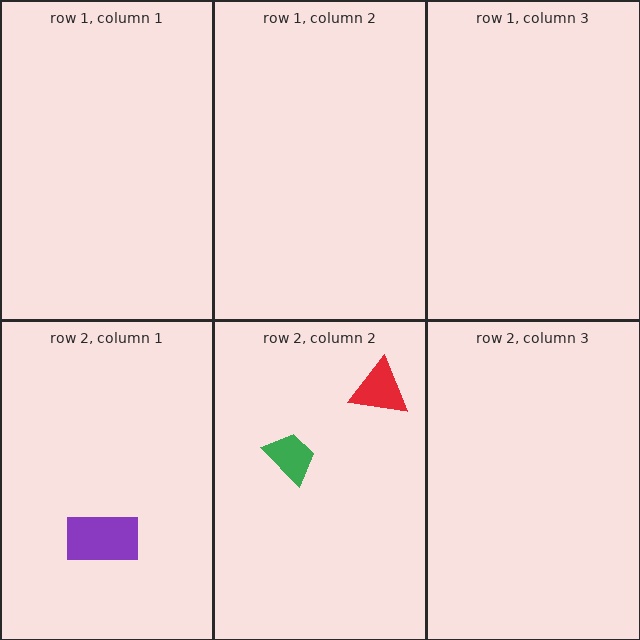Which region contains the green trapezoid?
The row 2, column 2 region.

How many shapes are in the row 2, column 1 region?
1.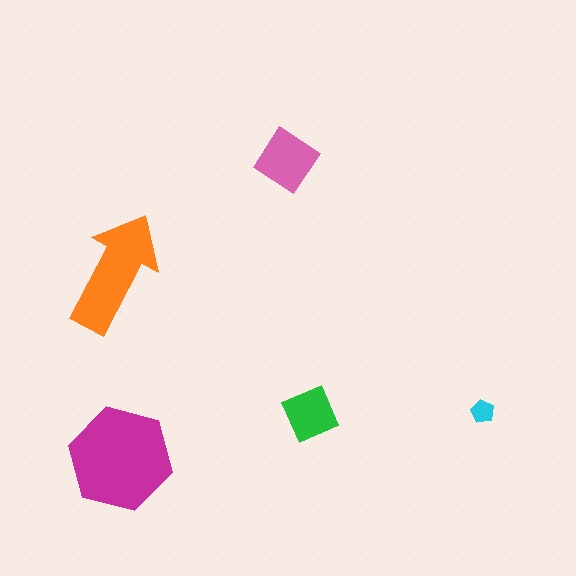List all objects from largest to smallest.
The magenta hexagon, the orange arrow, the pink diamond, the green diamond, the cyan pentagon.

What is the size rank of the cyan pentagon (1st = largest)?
5th.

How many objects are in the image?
There are 5 objects in the image.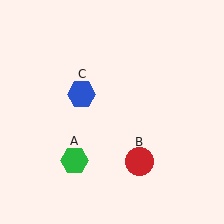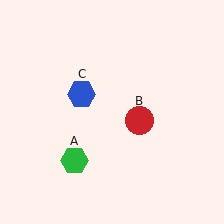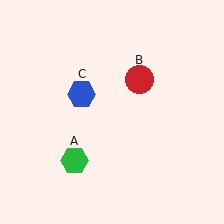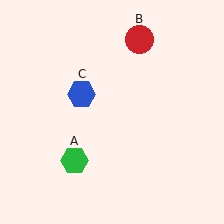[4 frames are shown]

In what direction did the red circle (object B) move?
The red circle (object B) moved up.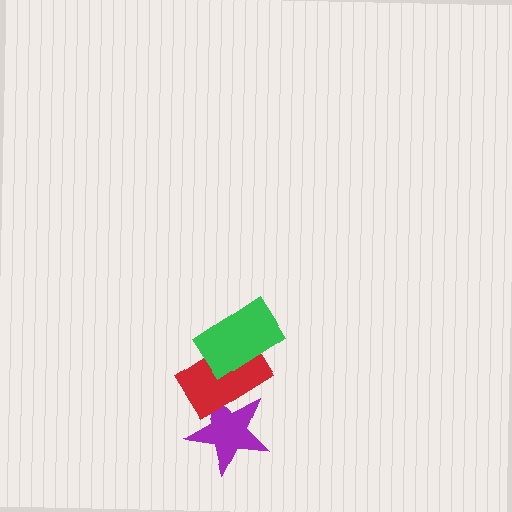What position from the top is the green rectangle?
The green rectangle is 1st from the top.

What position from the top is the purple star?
The purple star is 3rd from the top.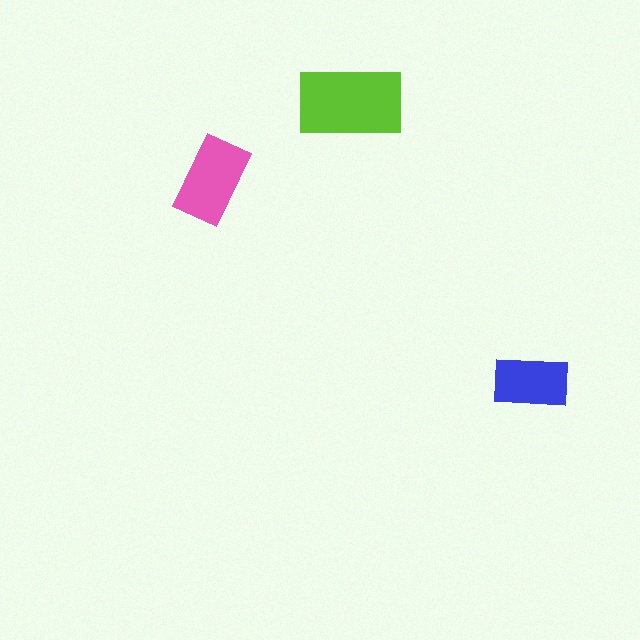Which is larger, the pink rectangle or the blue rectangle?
The pink one.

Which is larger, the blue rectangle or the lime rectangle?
The lime one.